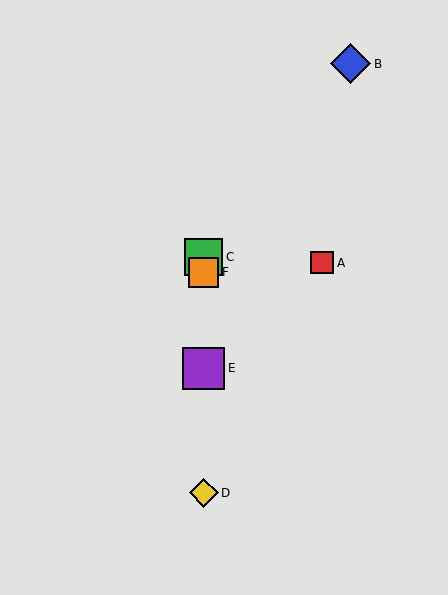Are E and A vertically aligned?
No, E is at x≈204 and A is at x≈322.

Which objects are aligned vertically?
Objects C, D, E, F are aligned vertically.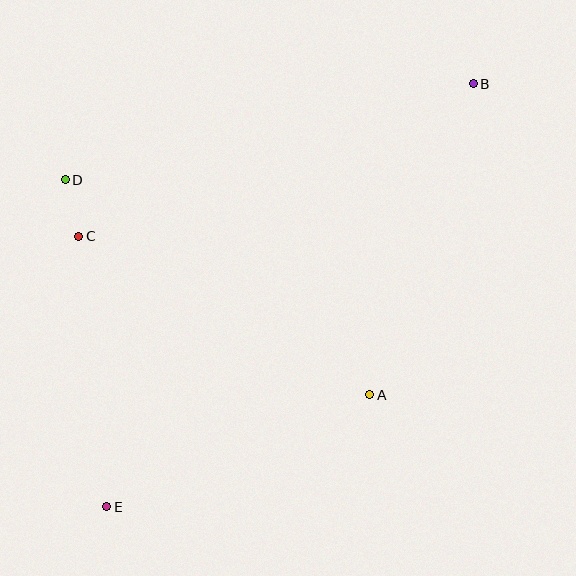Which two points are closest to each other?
Points C and D are closest to each other.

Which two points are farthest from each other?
Points B and E are farthest from each other.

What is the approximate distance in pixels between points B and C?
The distance between B and C is approximately 423 pixels.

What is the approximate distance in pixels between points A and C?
The distance between A and C is approximately 331 pixels.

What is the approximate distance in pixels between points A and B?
The distance between A and B is approximately 328 pixels.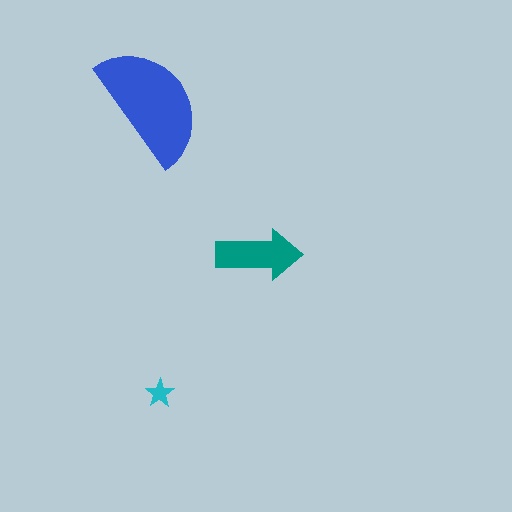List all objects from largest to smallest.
The blue semicircle, the teal arrow, the cyan star.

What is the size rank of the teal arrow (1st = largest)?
2nd.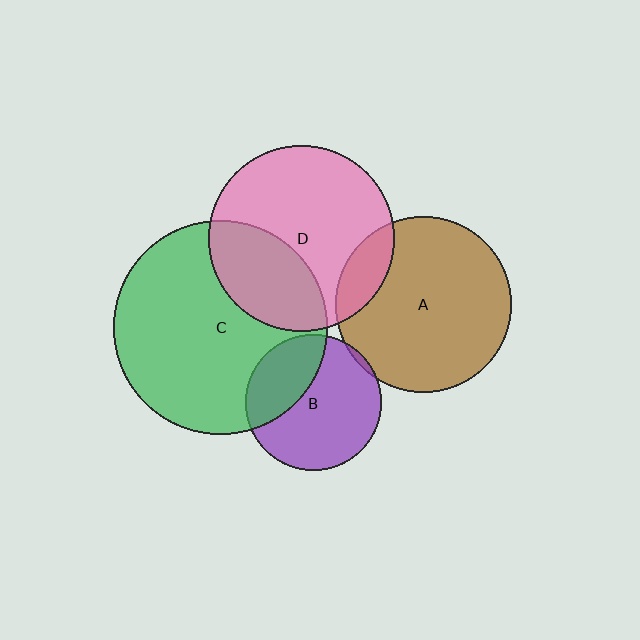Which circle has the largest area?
Circle C (green).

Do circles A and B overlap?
Yes.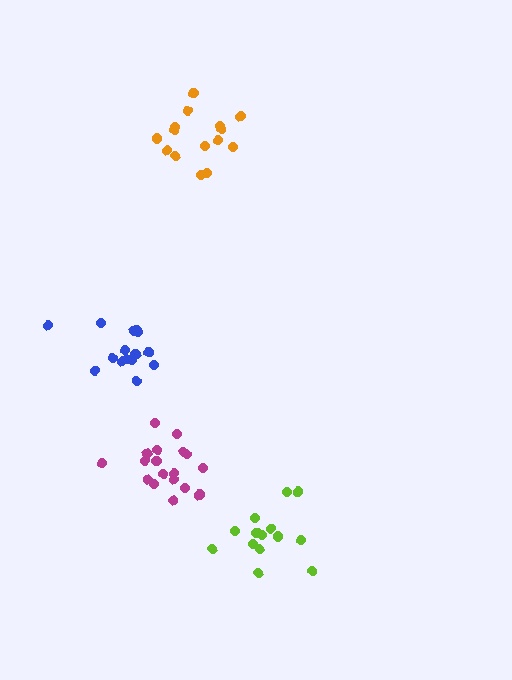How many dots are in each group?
Group 1: 18 dots, Group 2: 15 dots, Group 3: 15 dots, Group 4: 15 dots (63 total).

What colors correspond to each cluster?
The clusters are colored: magenta, orange, lime, blue.